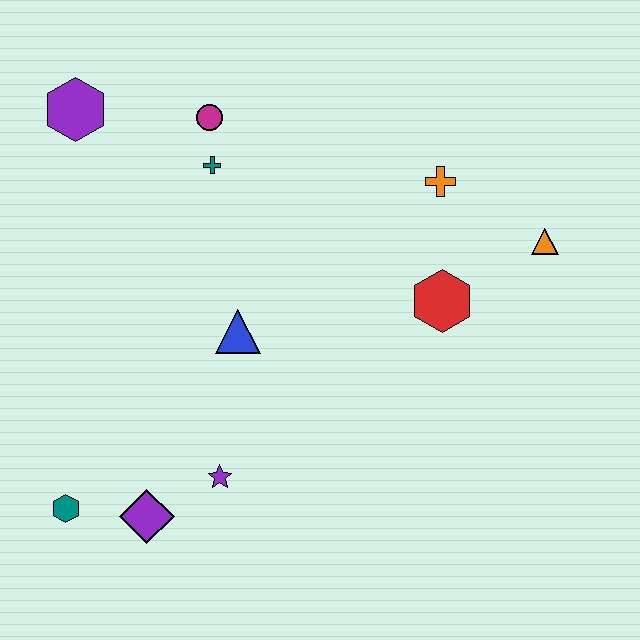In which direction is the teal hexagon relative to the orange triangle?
The teal hexagon is to the left of the orange triangle.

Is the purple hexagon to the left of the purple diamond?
Yes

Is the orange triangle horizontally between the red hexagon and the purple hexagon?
No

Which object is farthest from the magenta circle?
The teal hexagon is farthest from the magenta circle.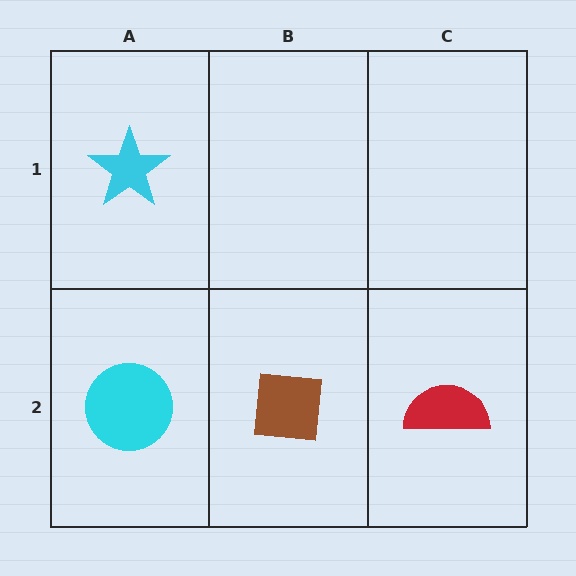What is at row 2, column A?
A cyan circle.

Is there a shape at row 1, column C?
No, that cell is empty.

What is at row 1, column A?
A cyan star.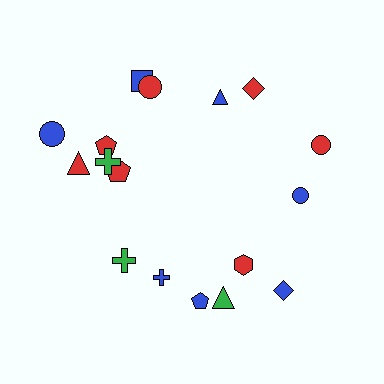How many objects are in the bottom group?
There are 6 objects.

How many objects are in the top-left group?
There are 7 objects.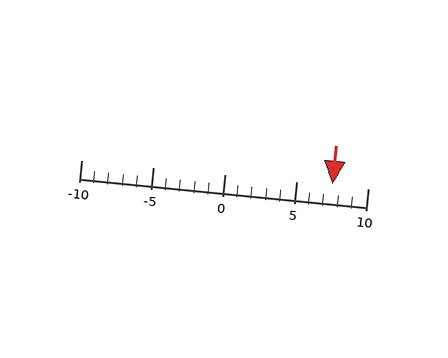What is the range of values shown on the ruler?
The ruler shows values from -10 to 10.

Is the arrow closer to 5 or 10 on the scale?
The arrow is closer to 10.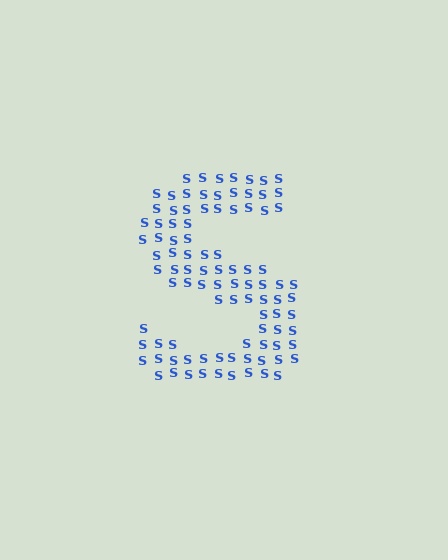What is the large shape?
The large shape is the letter S.